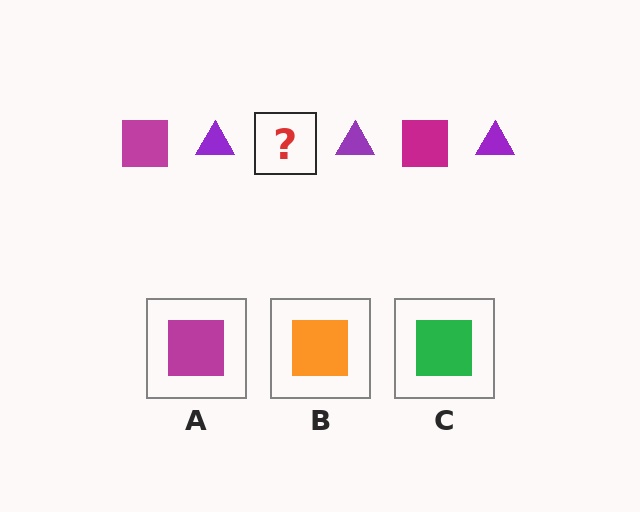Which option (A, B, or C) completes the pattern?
A.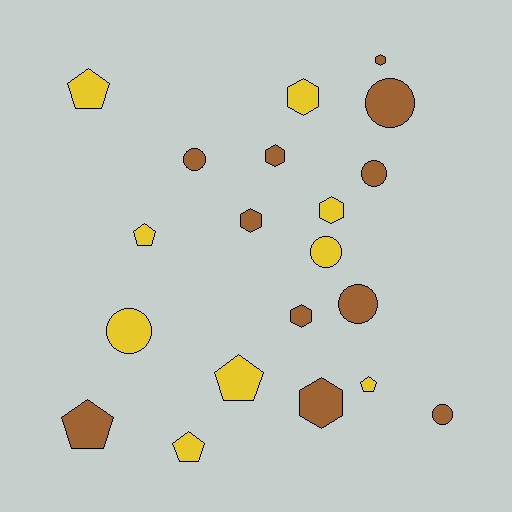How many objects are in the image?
There are 20 objects.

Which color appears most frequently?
Brown, with 11 objects.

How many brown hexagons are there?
There are 5 brown hexagons.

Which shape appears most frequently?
Hexagon, with 7 objects.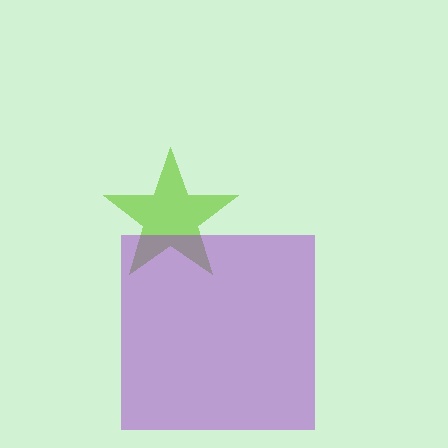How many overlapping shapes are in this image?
There are 2 overlapping shapes in the image.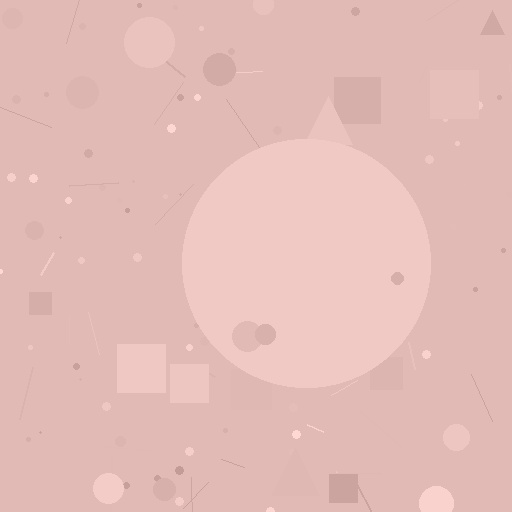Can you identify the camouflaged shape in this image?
The camouflaged shape is a circle.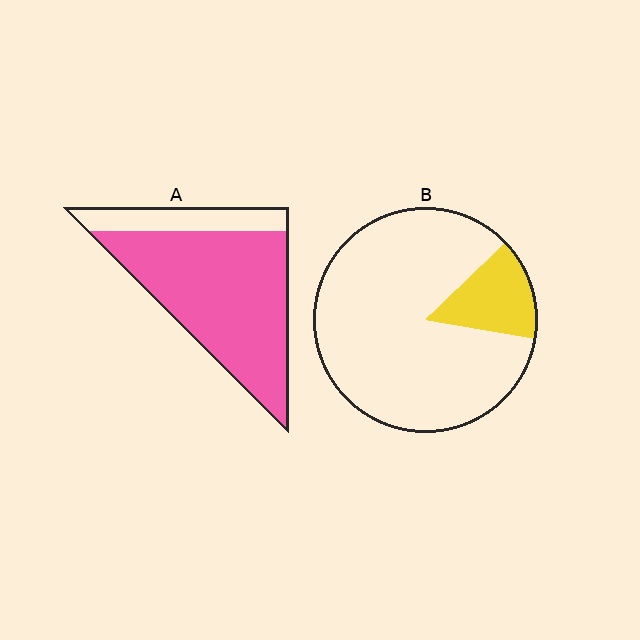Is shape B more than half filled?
No.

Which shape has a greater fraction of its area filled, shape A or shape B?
Shape A.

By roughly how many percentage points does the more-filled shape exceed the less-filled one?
By roughly 65 percentage points (A over B).